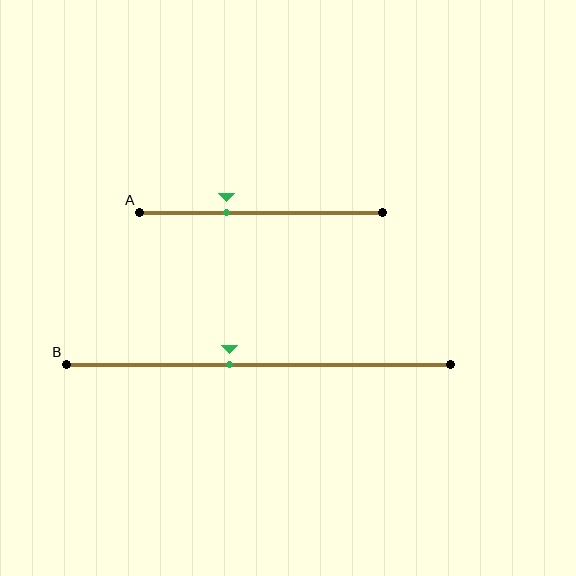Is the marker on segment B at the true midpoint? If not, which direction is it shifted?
No, the marker on segment B is shifted to the left by about 8% of the segment length.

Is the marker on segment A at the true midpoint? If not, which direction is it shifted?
No, the marker on segment A is shifted to the left by about 14% of the segment length.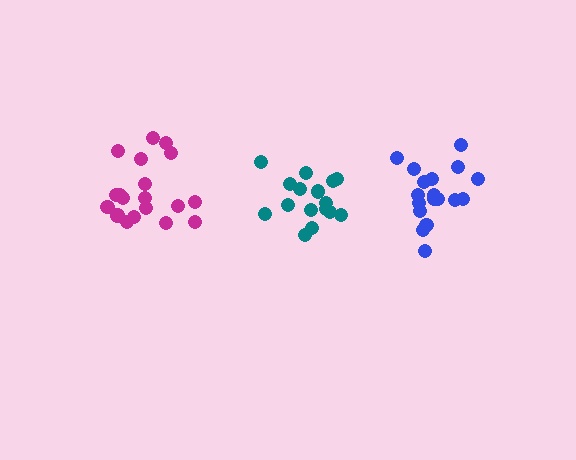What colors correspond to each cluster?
The clusters are colored: blue, teal, magenta.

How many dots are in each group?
Group 1: 18 dots, Group 2: 16 dots, Group 3: 19 dots (53 total).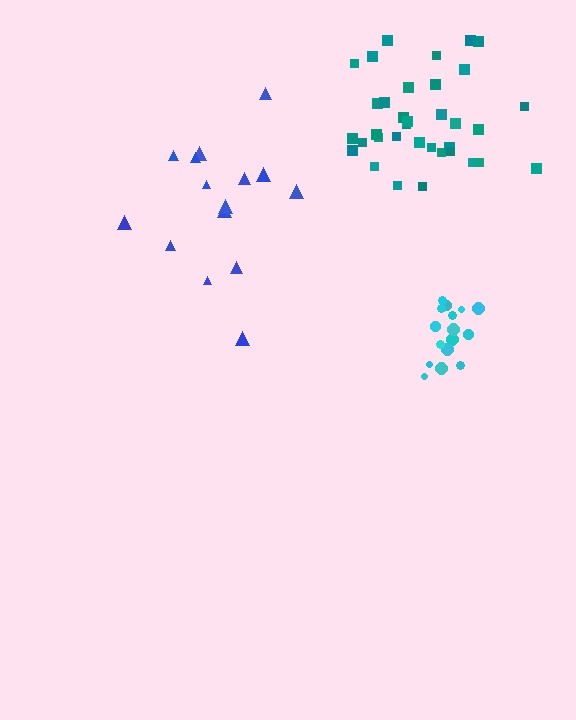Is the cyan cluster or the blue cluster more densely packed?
Cyan.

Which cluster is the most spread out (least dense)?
Blue.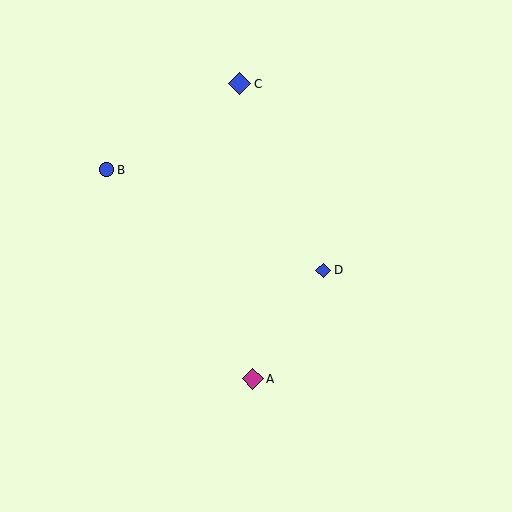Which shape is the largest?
The blue diamond (labeled C) is the largest.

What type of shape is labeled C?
Shape C is a blue diamond.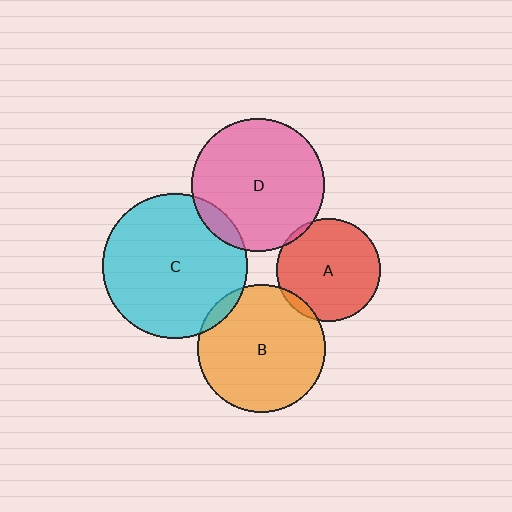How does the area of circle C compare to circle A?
Approximately 2.0 times.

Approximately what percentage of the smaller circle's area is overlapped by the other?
Approximately 5%.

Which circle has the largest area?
Circle C (cyan).